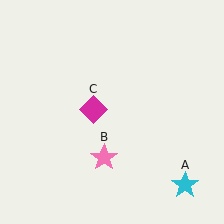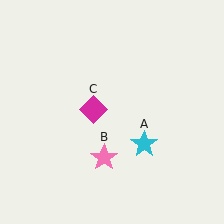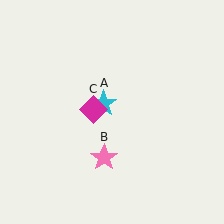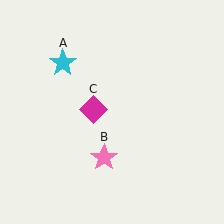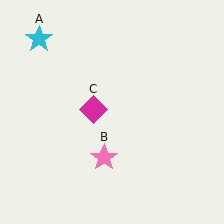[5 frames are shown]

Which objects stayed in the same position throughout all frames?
Pink star (object B) and magenta diamond (object C) remained stationary.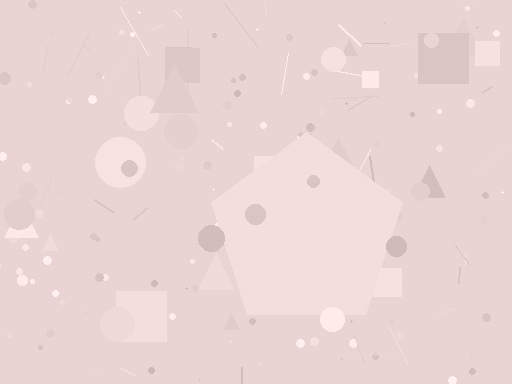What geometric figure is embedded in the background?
A pentagon is embedded in the background.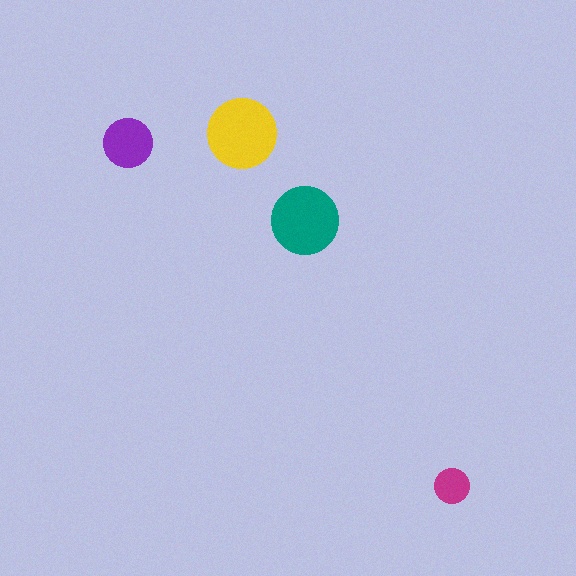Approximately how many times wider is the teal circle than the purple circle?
About 1.5 times wider.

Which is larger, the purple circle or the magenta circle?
The purple one.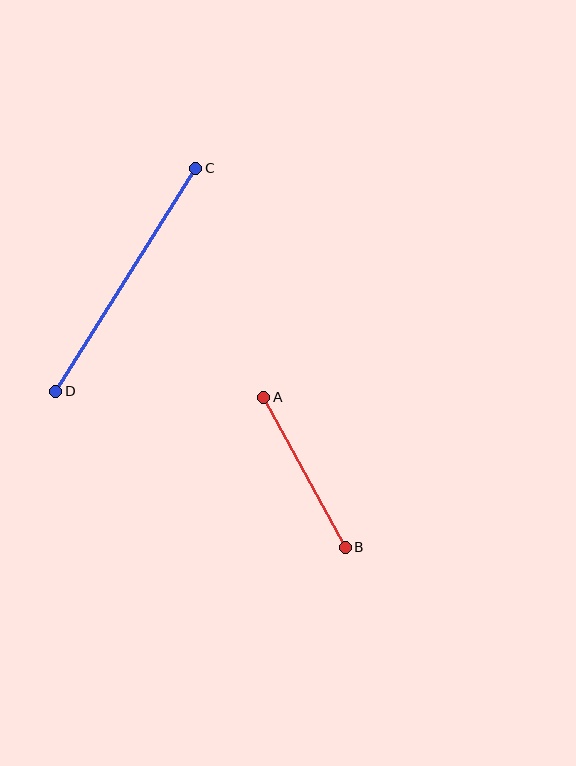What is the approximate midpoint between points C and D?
The midpoint is at approximately (126, 280) pixels.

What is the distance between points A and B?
The distance is approximately 171 pixels.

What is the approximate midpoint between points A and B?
The midpoint is at approximately (304, 472) pixels.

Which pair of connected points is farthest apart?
Points C and D are farthest apart.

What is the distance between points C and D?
The distance is approximately 263 pixels.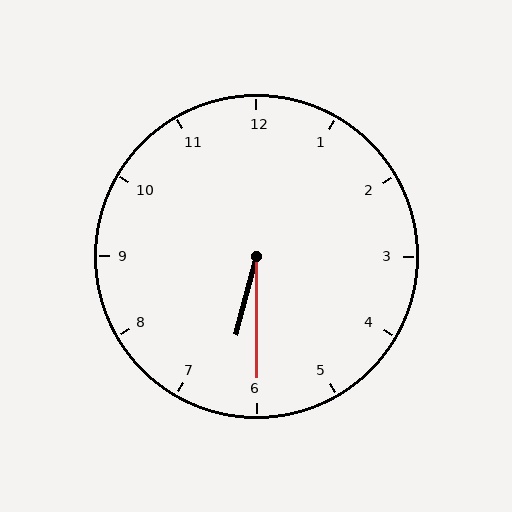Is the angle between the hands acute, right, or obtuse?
It is acute.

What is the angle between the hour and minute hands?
Approximately 15 degrees.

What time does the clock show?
6:30.